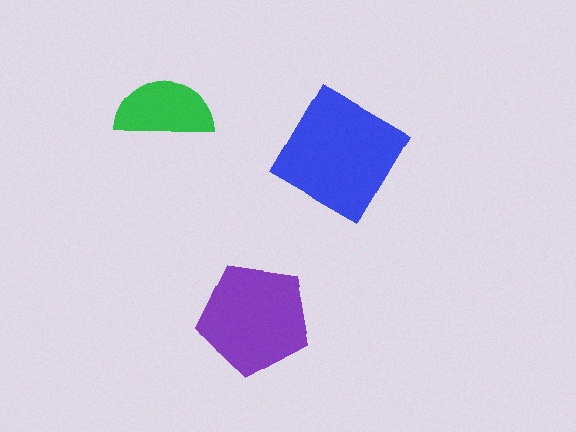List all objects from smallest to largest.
The green semicircle, the purple pentagon, the blue diamond.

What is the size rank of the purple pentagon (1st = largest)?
2nd.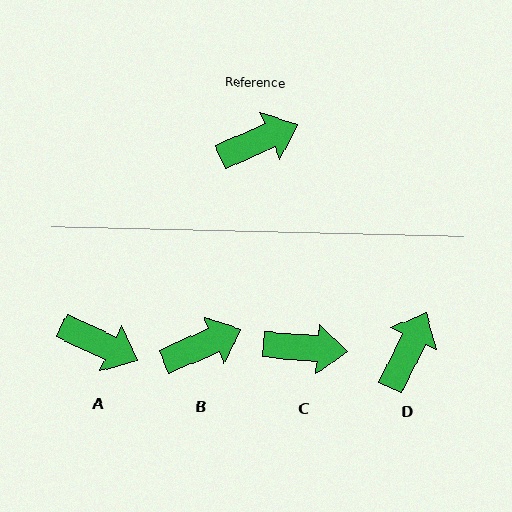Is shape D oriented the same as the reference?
No, it is off by about 41 degrees.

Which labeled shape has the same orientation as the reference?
B.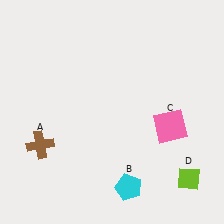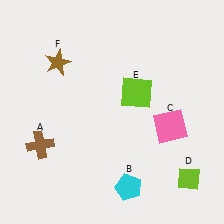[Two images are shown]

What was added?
A lime square (E), a brown star (F) were added in Image 2.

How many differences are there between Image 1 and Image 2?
There are 2 differences between the two images.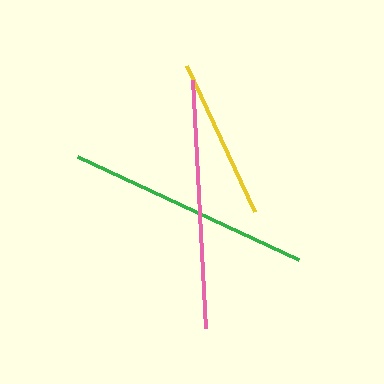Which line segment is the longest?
The pink line is the longest at approximately 248 pixels.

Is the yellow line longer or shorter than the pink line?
The pink line is longer than the yellow line.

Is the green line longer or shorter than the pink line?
The pink line is longer than the green line.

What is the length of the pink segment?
The pink segment is approximately 248 pixels long.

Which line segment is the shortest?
The yellow line is the shortest at approximately 161 pixels.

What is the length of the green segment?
The green segment is approximately 244 pixels long.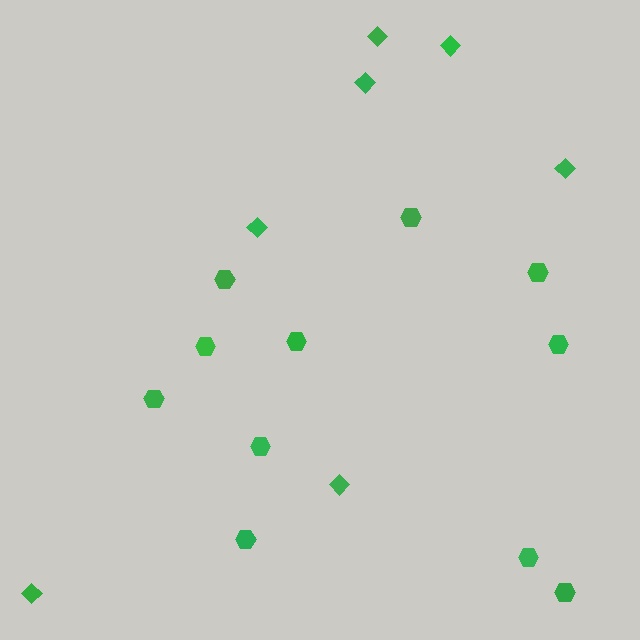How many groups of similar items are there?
There are 2 groups: one group of diamonds (7) and one group of hexagons (11).